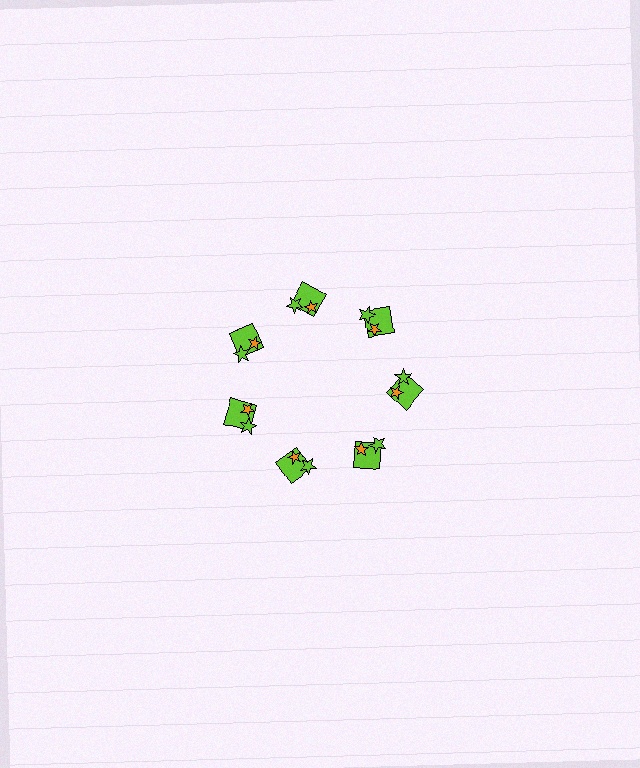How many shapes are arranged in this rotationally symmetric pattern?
There are 21 shapes, arranged in 7 groups of 3.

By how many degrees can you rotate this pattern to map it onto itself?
The pattern maps onto itself every 51 degrees of rotation.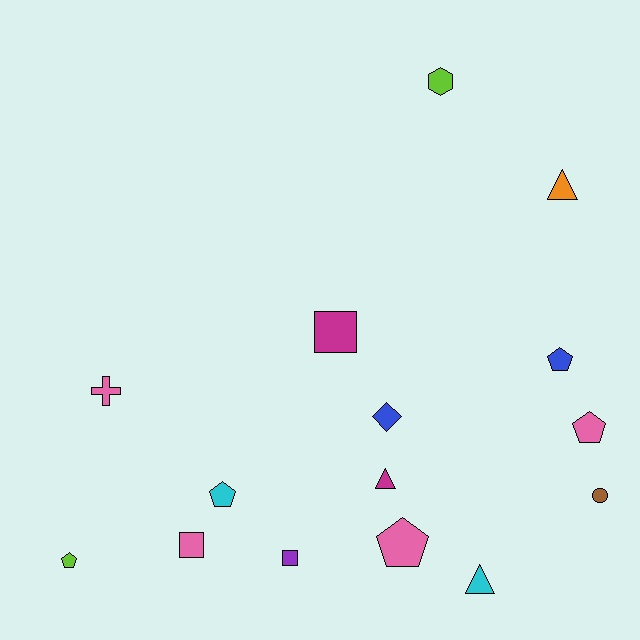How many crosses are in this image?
There is 1 cross.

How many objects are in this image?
There are 15 objects.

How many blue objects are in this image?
There are 2 blue objects.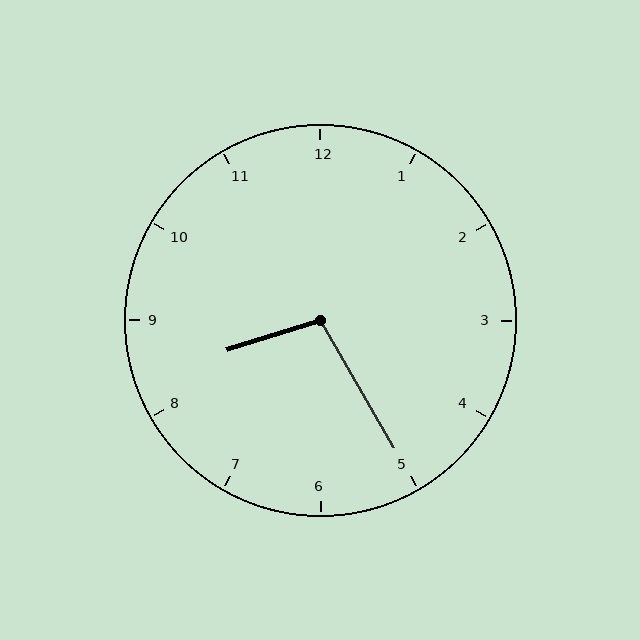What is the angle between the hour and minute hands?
Approximately 102 degrees.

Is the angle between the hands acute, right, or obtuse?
It is obtuse.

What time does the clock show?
8:25.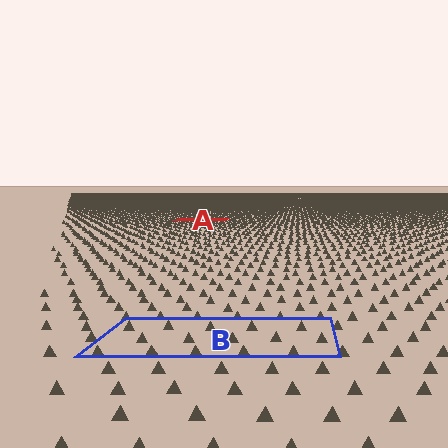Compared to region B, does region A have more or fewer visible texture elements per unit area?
Region A has more texture elements per unit area — they are packed more densely because it is farther away.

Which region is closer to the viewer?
Region B is closer. The texture elements there are larger and more spread out.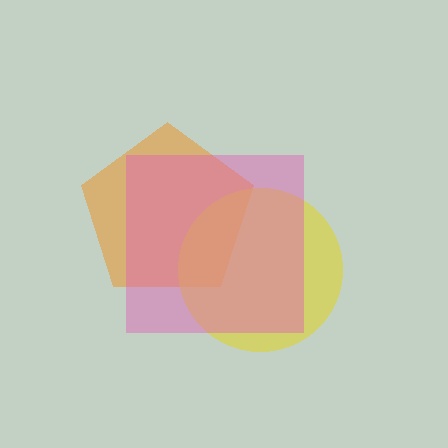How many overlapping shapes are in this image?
There are 3 overlapping shapes in the image.